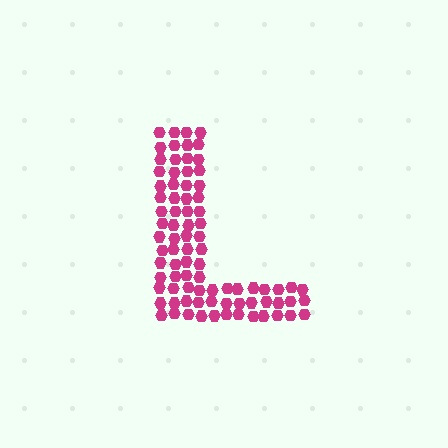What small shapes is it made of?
It is made of small hexagons.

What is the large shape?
The large shape is the letter L.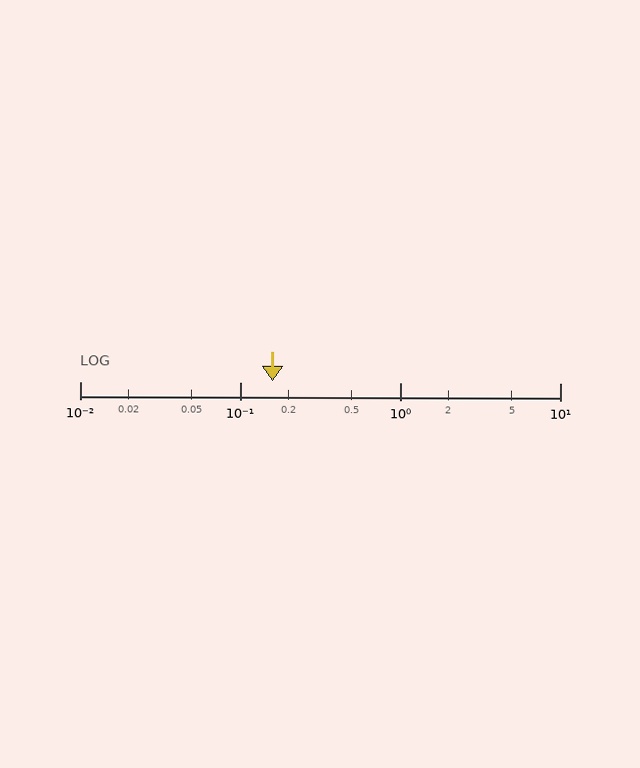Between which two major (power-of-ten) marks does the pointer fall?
The pointer is between 0.1 and 1.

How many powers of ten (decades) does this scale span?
The scale spans 3 decades, from 0.01 to 10.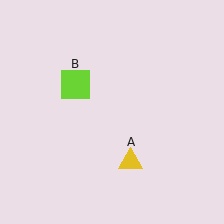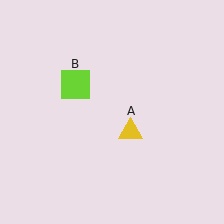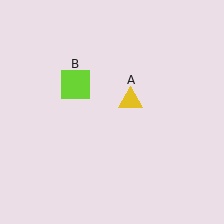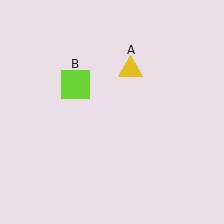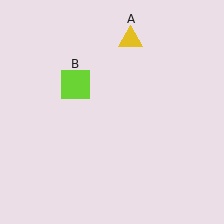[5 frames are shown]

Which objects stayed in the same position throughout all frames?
Lime square (object B) remained stationary.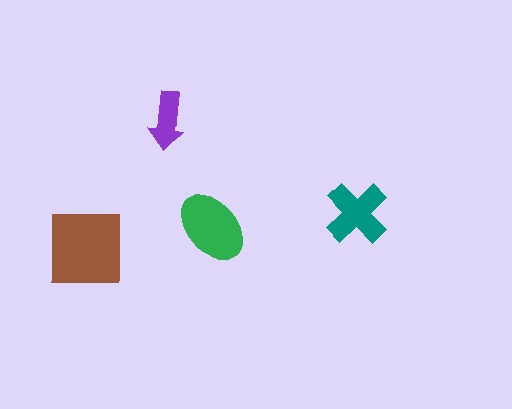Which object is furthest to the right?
The teal cross is rightmost.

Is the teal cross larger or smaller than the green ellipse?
Smaller.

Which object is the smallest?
The purple arrow.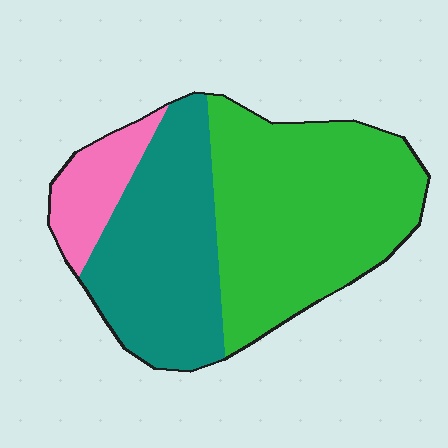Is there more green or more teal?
Green.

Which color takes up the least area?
Pink, at roughly 10%.